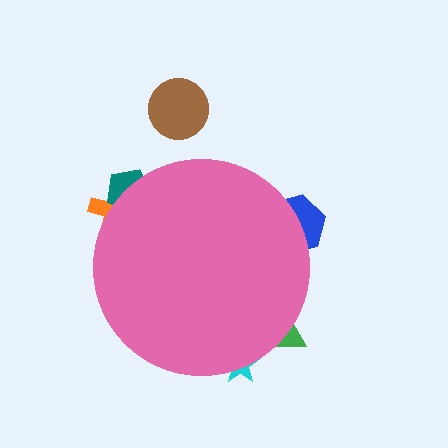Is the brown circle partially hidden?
No, the brown circle is fully visible.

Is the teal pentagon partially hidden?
Yes, the teal pentagon is partially hidden behind the pink circle.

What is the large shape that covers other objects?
A pink circle.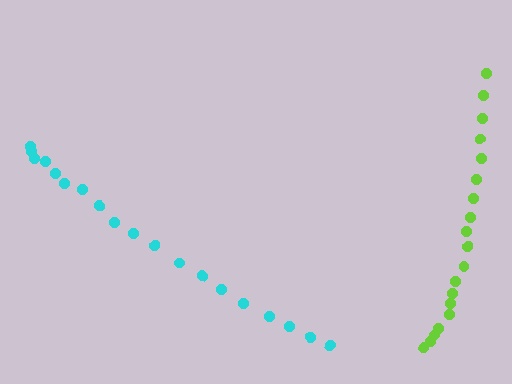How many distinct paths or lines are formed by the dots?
There are 2 distinct paths.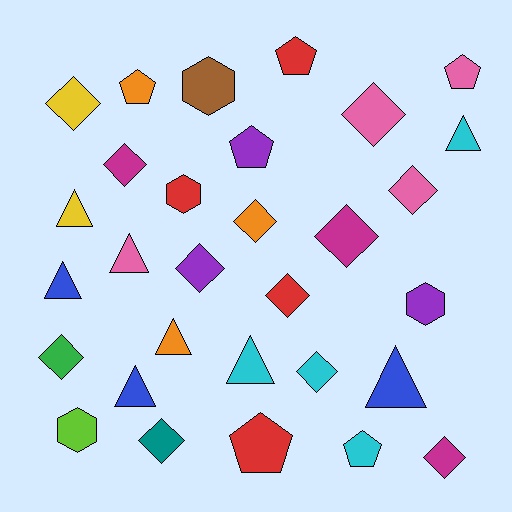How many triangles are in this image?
There are 8 triangles.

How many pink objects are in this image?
There are 4 pink objects.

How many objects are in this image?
There are 30 objects.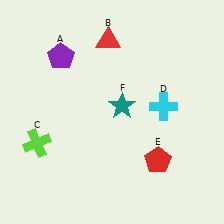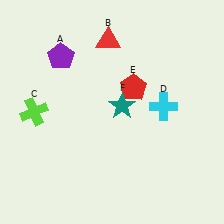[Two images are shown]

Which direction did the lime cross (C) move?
The lime cross (C) moved up.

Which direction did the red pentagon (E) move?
The red pentagon (E) moved up.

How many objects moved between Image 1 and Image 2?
2 objects moved between the two images.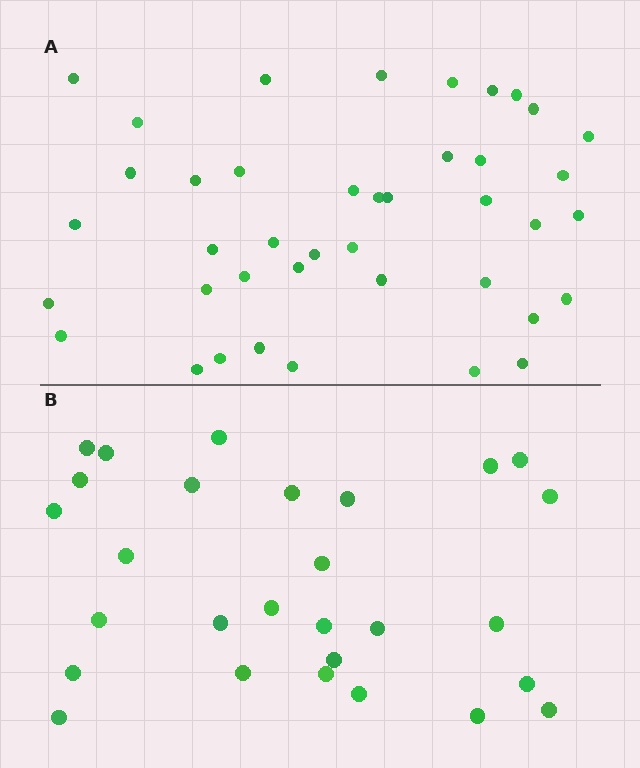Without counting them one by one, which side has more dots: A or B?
Region A (the top region) has more dots.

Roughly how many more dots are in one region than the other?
Region A has approximately 15 more dots than region B.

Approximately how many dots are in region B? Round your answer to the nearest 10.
About 30 dots. (The exact count is 28, which rounds to 30.)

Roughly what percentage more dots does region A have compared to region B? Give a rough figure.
About 45% more.